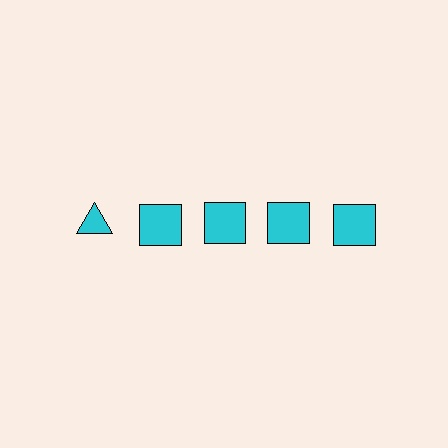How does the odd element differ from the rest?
It has a different shape: triangle instead of square.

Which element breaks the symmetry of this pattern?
The cyan triangle in the top row, leftmost column breaks the symmetry. All other shapes are cyan squares.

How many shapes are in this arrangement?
There are 5 shapes arranged in a grid pattern.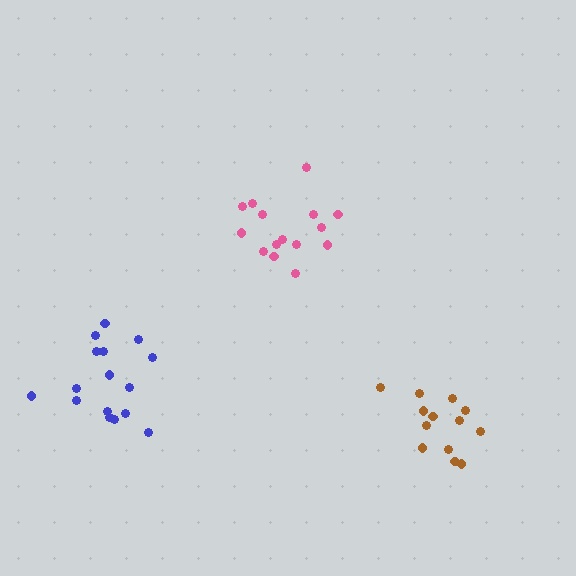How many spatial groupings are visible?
There are 3 spatial groupings.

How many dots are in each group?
Group 1: 15 dots, Group 2: 13 dots, Group 3: 16 dots (44 total).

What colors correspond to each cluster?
The clusters are colored: pink, brown, blue.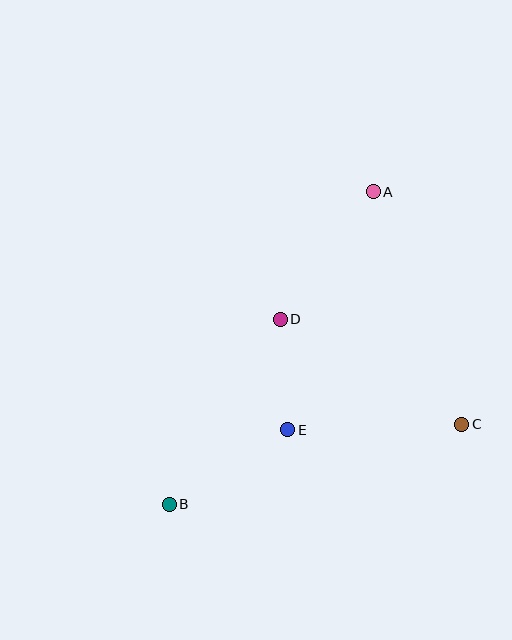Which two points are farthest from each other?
Points A and B are farthest from each other.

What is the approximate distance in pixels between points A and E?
The distance between A and E is approximately 253 pixels.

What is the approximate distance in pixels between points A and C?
The distance between A and C is approximately 248 pixels.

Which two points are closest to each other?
Points D and E are closest to each other.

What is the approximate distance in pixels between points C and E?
The distance between C and E is approximately 174 pixels.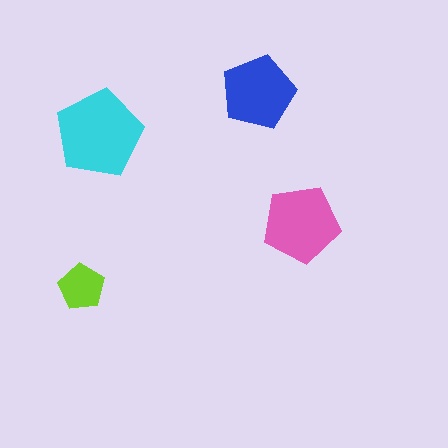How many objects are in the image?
There are 4 objects in the image.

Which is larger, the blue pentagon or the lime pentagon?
The blue one.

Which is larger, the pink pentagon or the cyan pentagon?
The cyan one.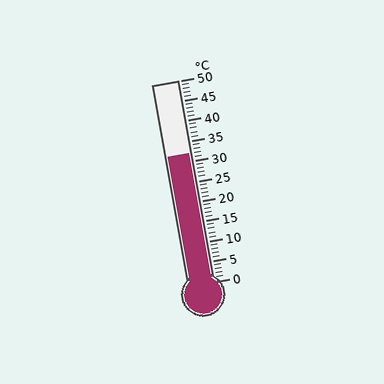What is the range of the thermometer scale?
The thermometer scale ranges from 0°C to 50°C.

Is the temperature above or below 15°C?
The temperature is above 15°C.